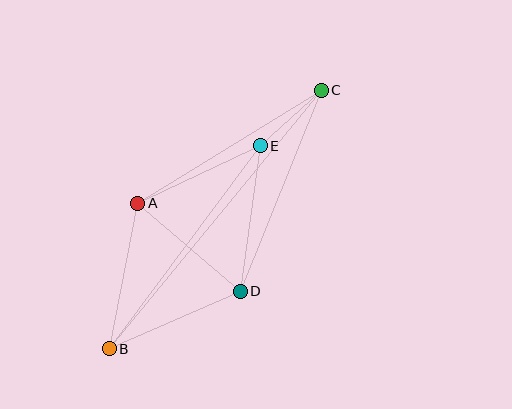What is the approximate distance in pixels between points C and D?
The distance between C and D is approximately 216 pixels.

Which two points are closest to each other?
Points C and E are closest to each other.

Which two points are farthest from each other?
Points B and C are farthest from each other.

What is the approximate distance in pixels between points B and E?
The distance between B and E is approximately 253 pixels.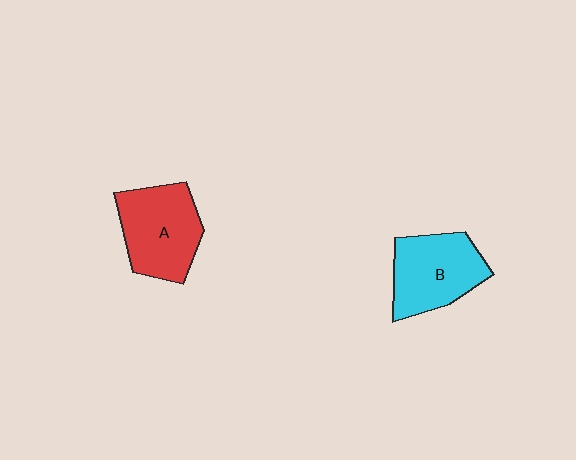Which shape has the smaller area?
Shape B (cyan).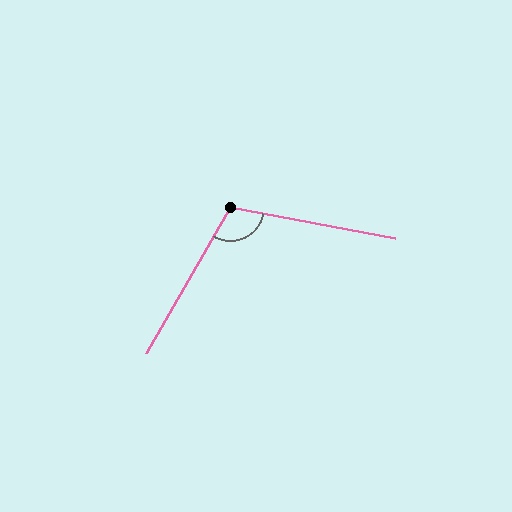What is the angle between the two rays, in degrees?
Approximately 109 degrees.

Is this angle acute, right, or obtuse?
It is obtuse.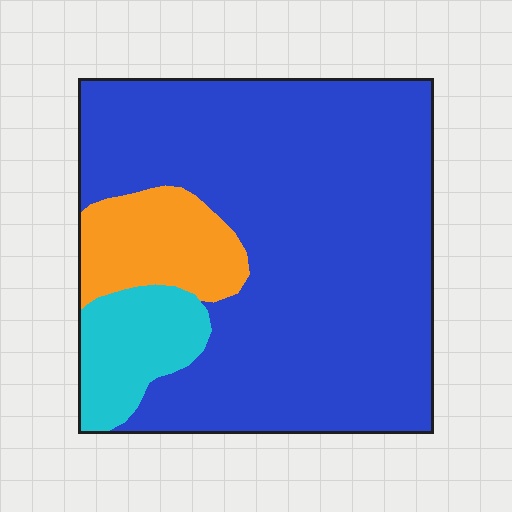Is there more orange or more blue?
Blue.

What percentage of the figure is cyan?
Cyan takes up about one tenth (1/10) of the figure.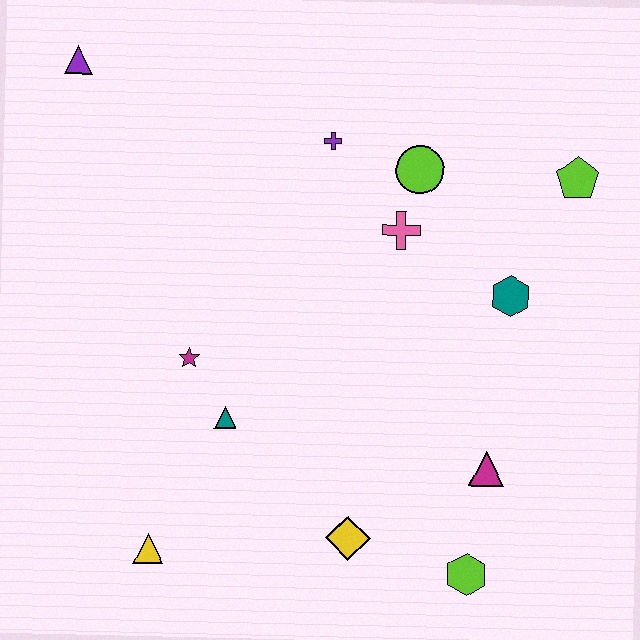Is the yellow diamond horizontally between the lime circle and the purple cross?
Yes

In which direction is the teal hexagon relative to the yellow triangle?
The teal hexagon is to the right of the yellow triangle.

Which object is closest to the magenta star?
The teal triangle is closest to the magenta star.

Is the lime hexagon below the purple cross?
Yes